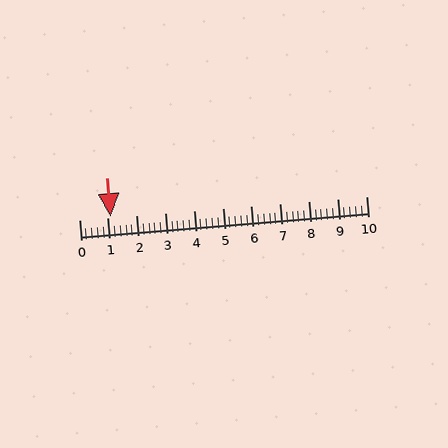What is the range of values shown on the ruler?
The ruler shows values from 0 to 10.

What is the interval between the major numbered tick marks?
The major tick marks are spaced 1 units apart.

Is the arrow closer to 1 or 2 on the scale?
The arrow is closer to 1.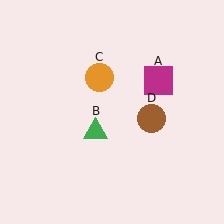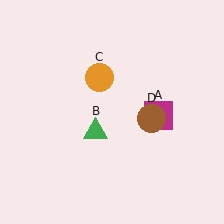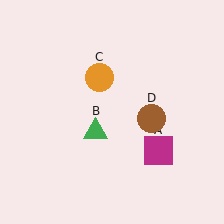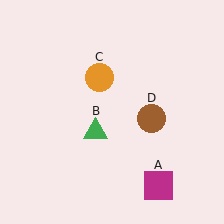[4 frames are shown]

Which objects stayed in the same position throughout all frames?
Green triangle (object B) and orange circle (object C) and brown circle (object D) remained stationary.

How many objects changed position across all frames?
1 object changed position: magenta square (object A).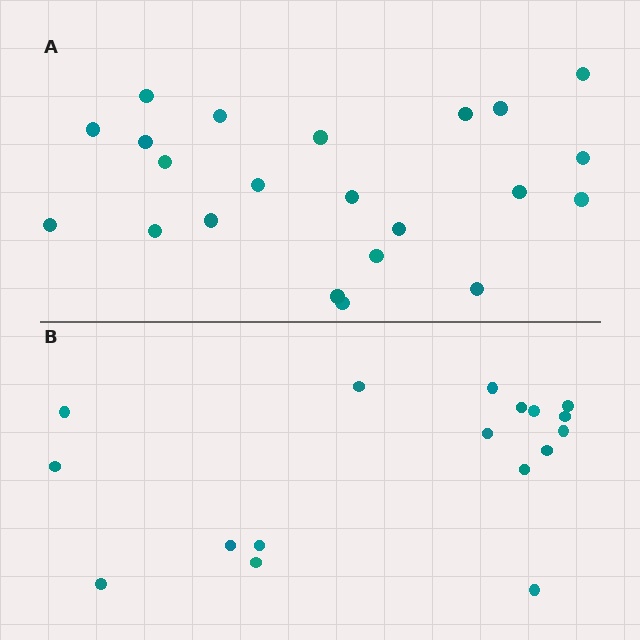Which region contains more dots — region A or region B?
Region A (the top region) has more dots.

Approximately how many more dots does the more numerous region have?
Region A has about 5 more dots than region B.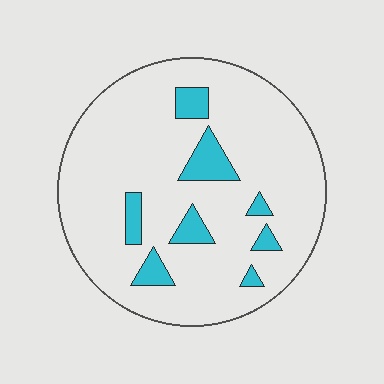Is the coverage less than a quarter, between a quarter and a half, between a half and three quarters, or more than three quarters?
Less than a quarter.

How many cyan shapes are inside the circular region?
8.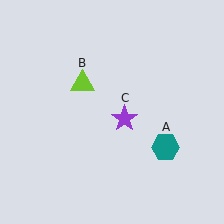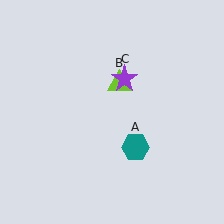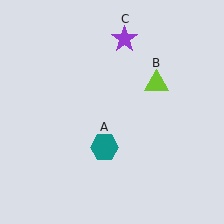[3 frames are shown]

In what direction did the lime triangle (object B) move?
The lime triangle (object B) moved right.